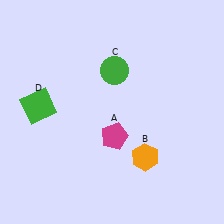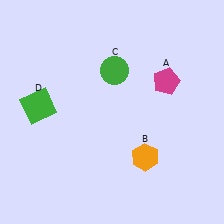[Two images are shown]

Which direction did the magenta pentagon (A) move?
The magenta pentagon (A) moved up.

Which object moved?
The magenta pentagon (A) moved up.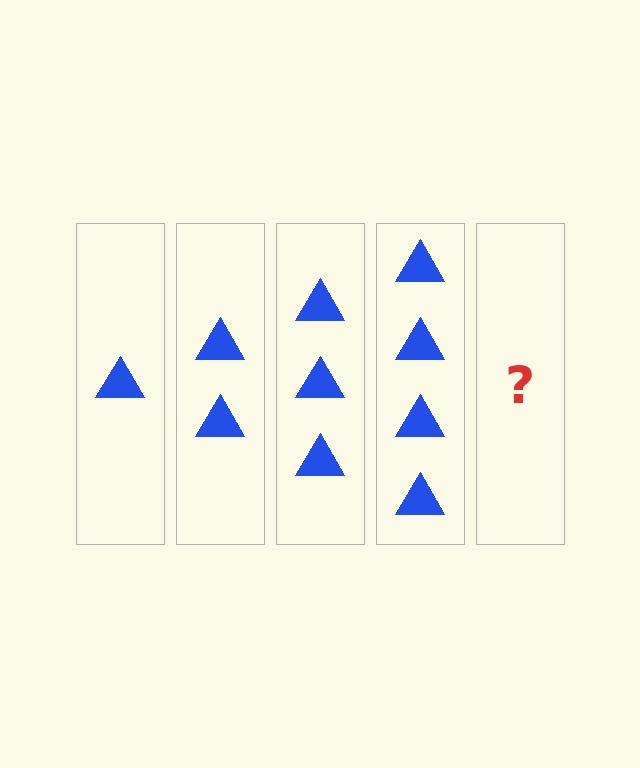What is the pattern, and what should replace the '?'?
The pattern is that each step adds one more triangle. The '?' should be 5 triangles.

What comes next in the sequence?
The next element should be 5 triangles.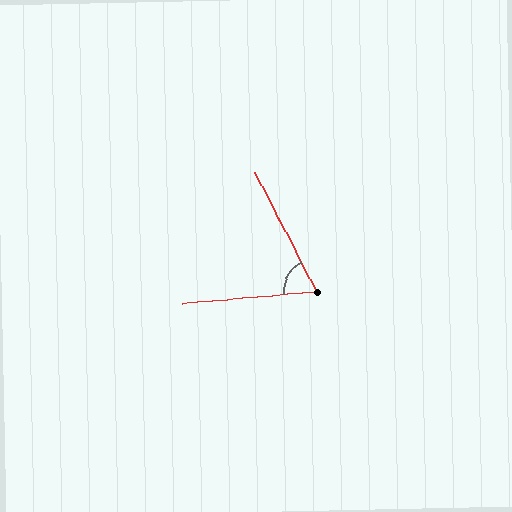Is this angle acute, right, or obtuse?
It is acute.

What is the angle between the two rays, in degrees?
Approximately 68 degrees.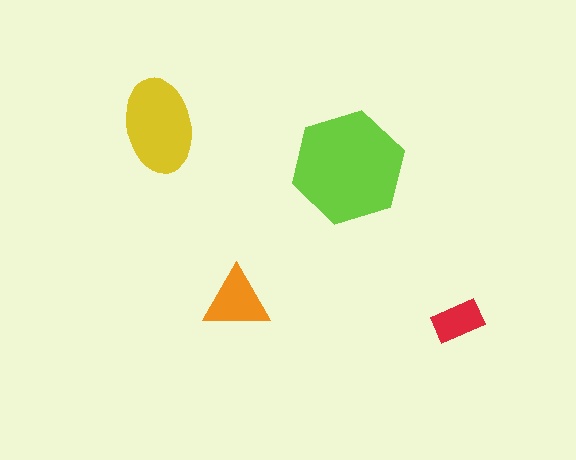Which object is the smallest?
The red rectangle.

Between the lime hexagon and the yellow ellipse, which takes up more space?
The lime hexagon.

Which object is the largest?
The lime hexagon.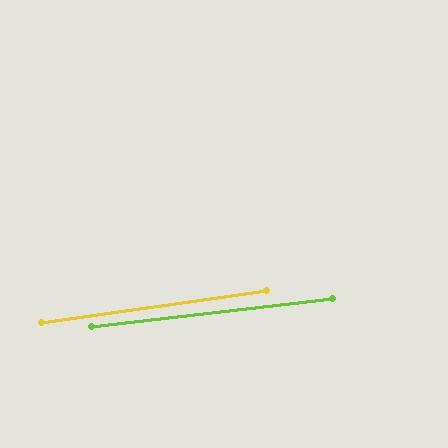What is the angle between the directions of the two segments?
Approximately 2 degrees.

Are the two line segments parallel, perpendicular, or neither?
Parallel — their directions differ by only 1.8°.